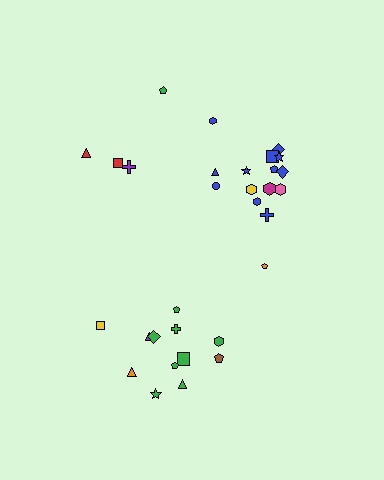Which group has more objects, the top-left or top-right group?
The top-right group.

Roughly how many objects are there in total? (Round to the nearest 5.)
Roughly 30 objects in total.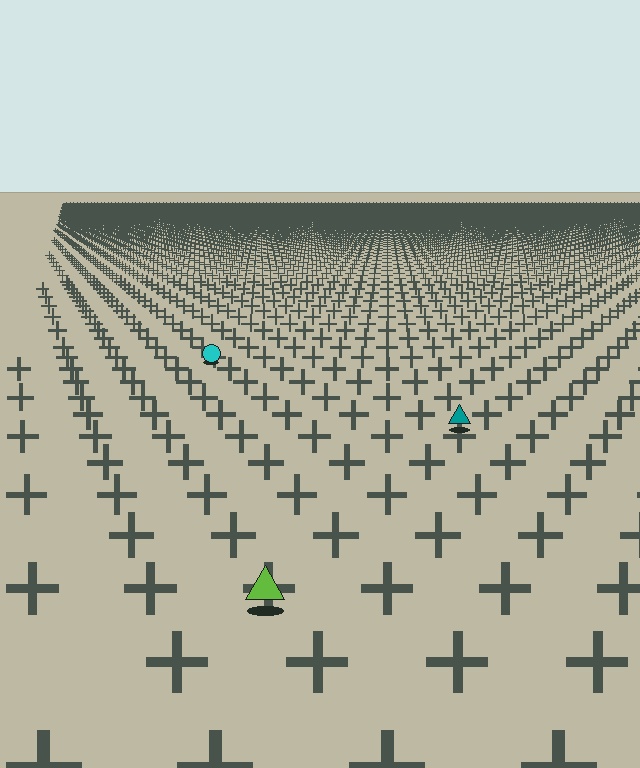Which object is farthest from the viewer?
The cyan circle is farthest from the viewer. It appears smaller and the ground texture around it is denser.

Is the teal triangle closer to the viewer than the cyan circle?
Yes. The teal triangle is closer — you can tell from the texture gradient: the ground texture is coarser near it.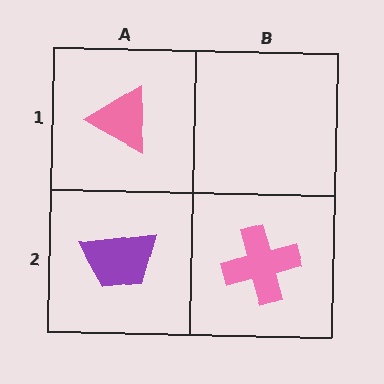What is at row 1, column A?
A pink triangle.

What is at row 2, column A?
A purple trapezoid.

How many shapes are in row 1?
1 shape.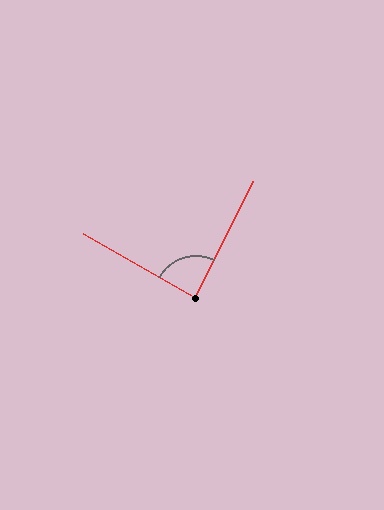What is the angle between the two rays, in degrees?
Approximately 87 degrees.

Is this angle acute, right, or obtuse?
It is approximately a right angle.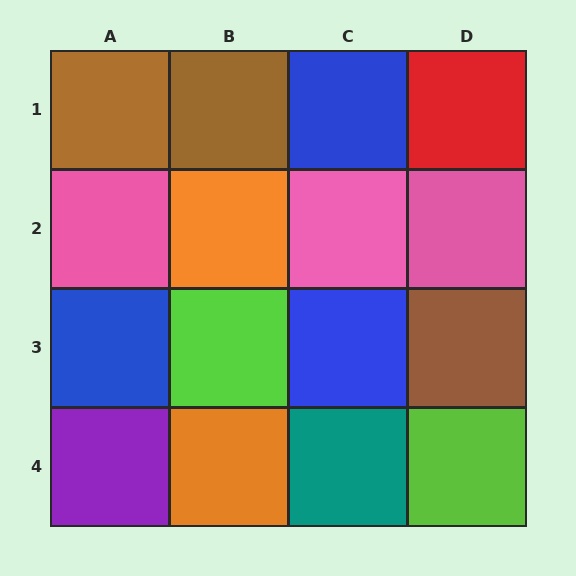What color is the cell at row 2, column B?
Orange.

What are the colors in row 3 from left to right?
Blue, lime, blue, brown.